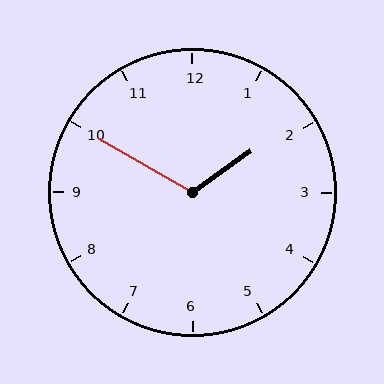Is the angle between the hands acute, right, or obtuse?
It is obtuse.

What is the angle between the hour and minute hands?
Approximately 115 degrees.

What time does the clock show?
1:50.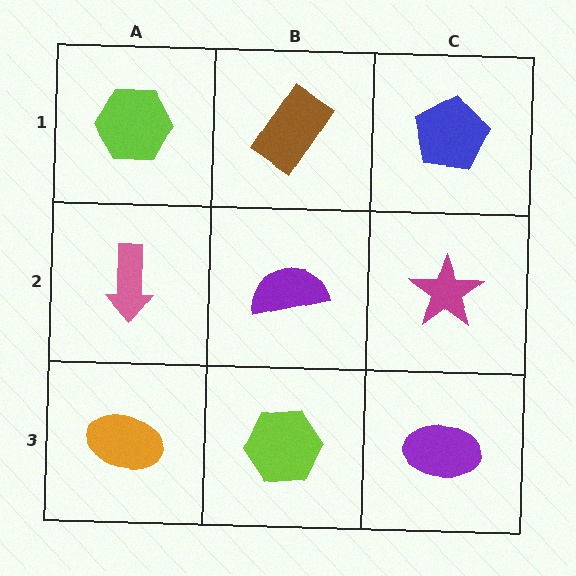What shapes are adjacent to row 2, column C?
A blue pentagon (row 1, column C), a purple ellipse (row 3, column C), a purple semicircle (row 2, column B).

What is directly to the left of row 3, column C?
A lime hexagon.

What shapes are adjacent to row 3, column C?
A magenta star (row 2, column C), a lime hexagon (row 3, column B).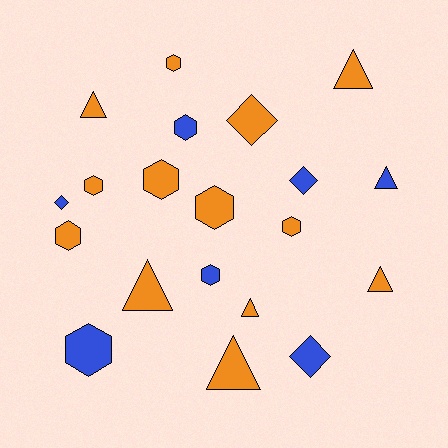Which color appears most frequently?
Orange, with 13 objects.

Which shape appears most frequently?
Hexagon, with 9 objects.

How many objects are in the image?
There are 20 objects.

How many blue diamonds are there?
There are 3 blue diamonds.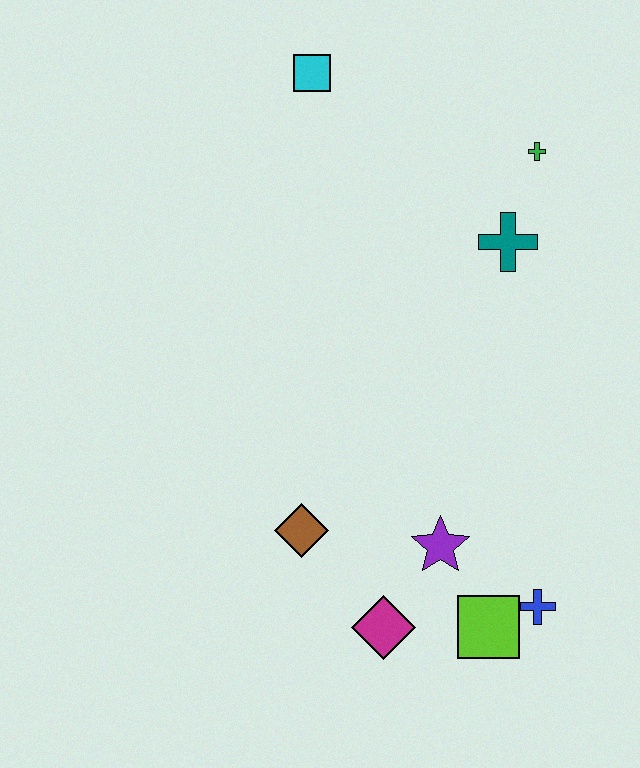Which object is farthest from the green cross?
The magenta diamond is farthest from the green cross.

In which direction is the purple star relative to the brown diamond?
The purple star is to the right of the brown diamond.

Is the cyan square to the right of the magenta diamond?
No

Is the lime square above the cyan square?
No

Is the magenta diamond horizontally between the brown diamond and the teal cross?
Yes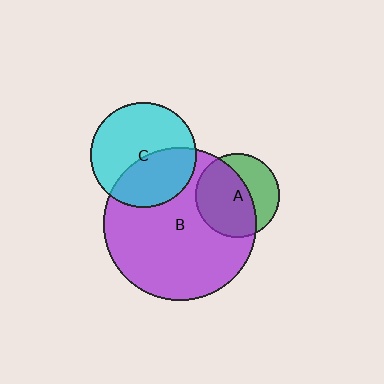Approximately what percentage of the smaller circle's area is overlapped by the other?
Approximately 40%.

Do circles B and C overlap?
Yes.